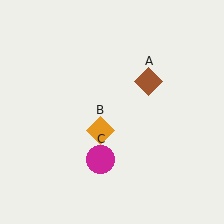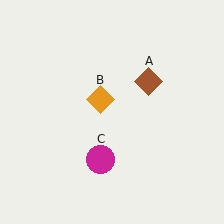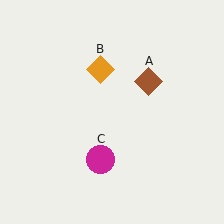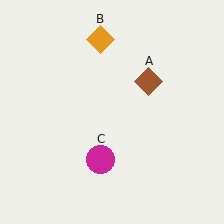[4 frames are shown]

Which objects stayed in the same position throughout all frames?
Brown diamond (object A) and magenta circle (object C) remained stationary.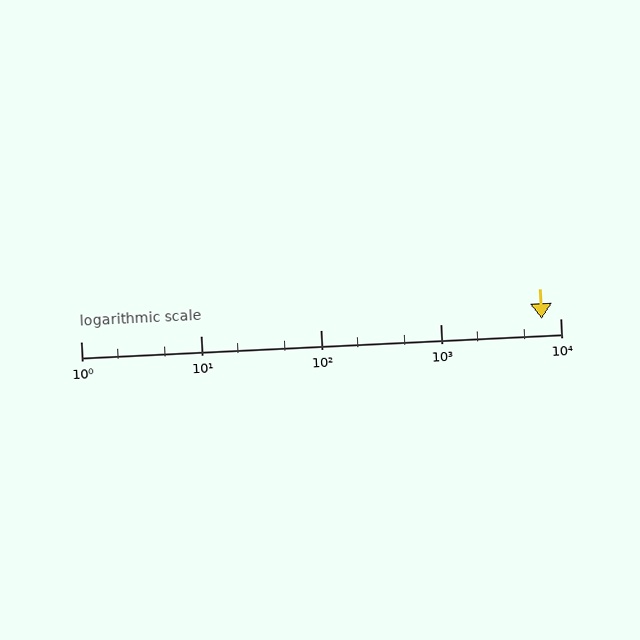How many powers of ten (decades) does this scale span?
The scale spans 4 decades, from 1 to 10000.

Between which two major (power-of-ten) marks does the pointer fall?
The pointer is between 1000 and 10000.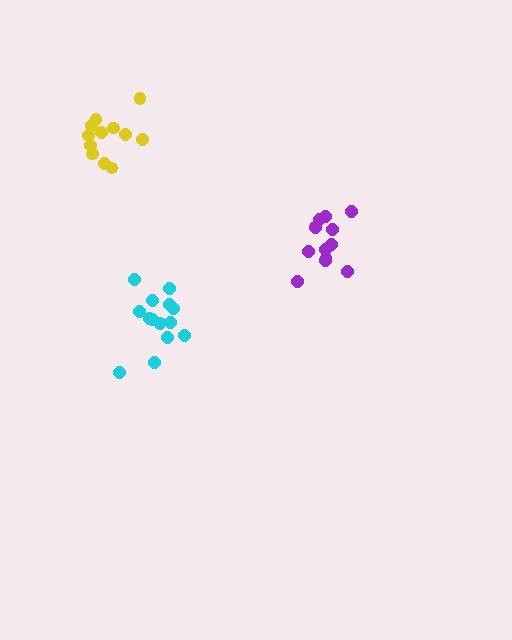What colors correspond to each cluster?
The clusters are colored: purple, cyan, yellow.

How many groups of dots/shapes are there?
There are 3 groups.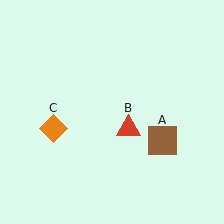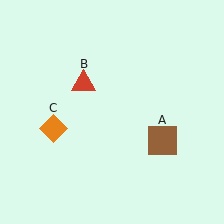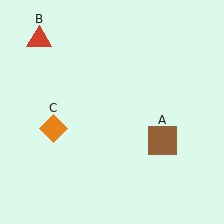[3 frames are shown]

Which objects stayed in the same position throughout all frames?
Brown square (object A) and orange diamond (object C) remained stationary.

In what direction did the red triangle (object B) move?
The red triangle (object B) moved up and to the left.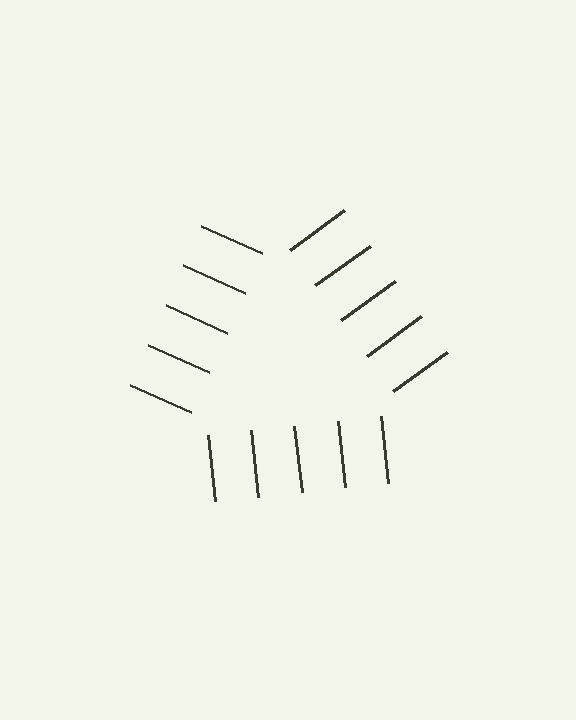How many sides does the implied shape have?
3 sides — the line-ends trace a triangle.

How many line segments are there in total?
15 — 5 along each of the 3 edges.